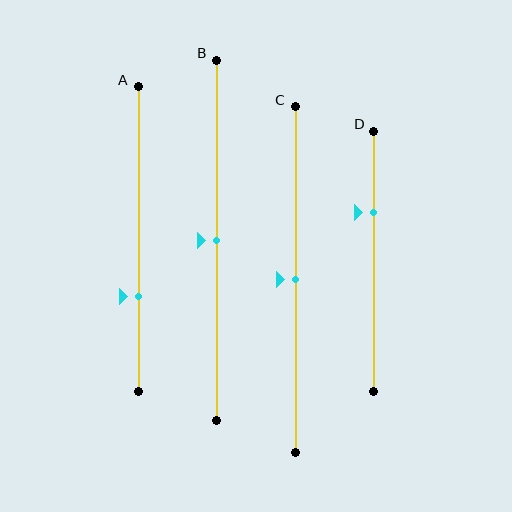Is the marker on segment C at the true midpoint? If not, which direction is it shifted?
Yes, the marker on segment C is at the true midpoint.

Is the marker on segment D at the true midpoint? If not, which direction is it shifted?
No, the marker on segment D is shifted upward by about 19% of the segment length.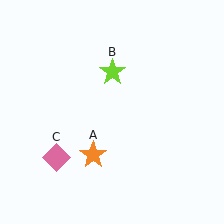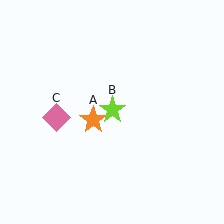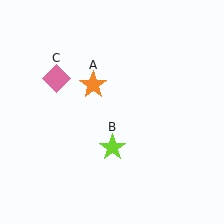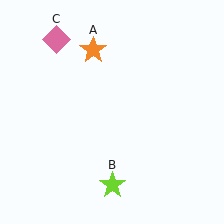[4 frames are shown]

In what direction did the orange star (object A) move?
The orange star (object A) moved up.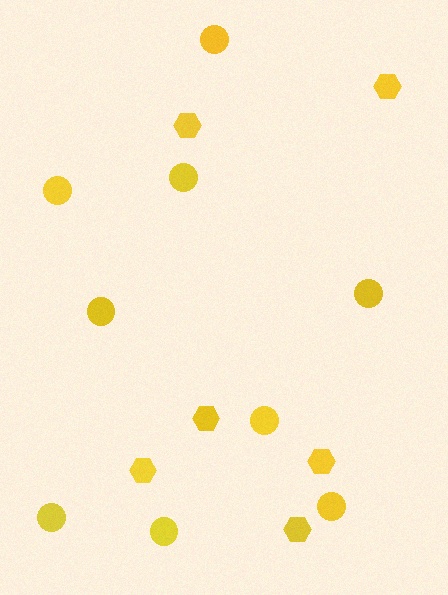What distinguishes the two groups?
There are 2 groups: one group of circles (9) and one group of hexagons (6).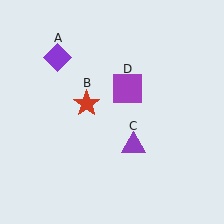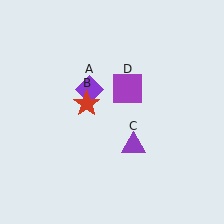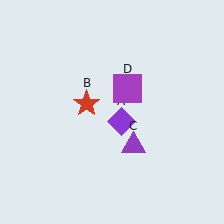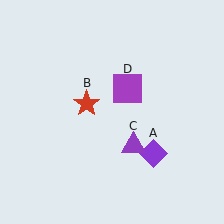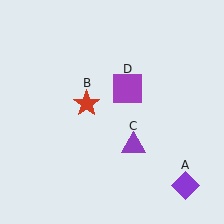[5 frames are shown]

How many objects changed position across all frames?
1 object changed position: purple diamond (object A).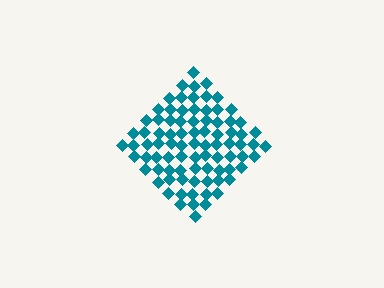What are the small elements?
The small elements are diamonds.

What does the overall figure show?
The overall figure shows a diamond.